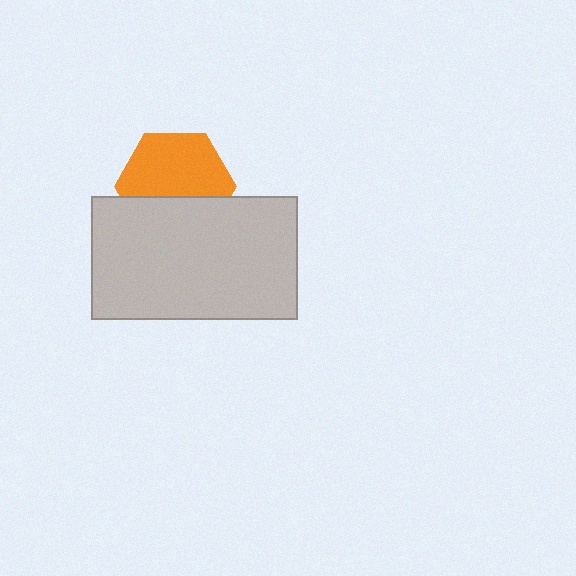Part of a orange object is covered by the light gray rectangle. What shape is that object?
It is a hexagon.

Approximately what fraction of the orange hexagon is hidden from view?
Roughly 39% of the orange hexagon is hidden behind the light gray rectangle.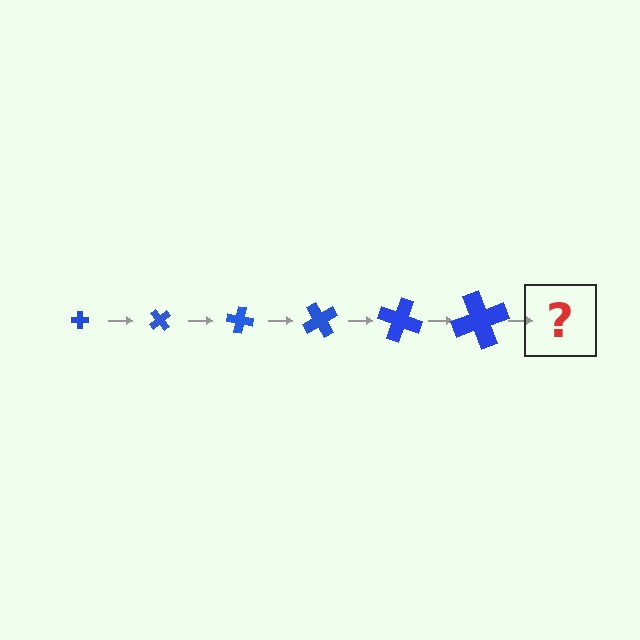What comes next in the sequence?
The next element should be a cross, larger than the previous one and rotated 300 degrees from the start.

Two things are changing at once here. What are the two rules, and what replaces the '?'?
The two rules are that the cross grows larger each step and it rotates 50 degrees each step. The '?' should be a cross, larger than the previous one and rotated 300 degrees from the start.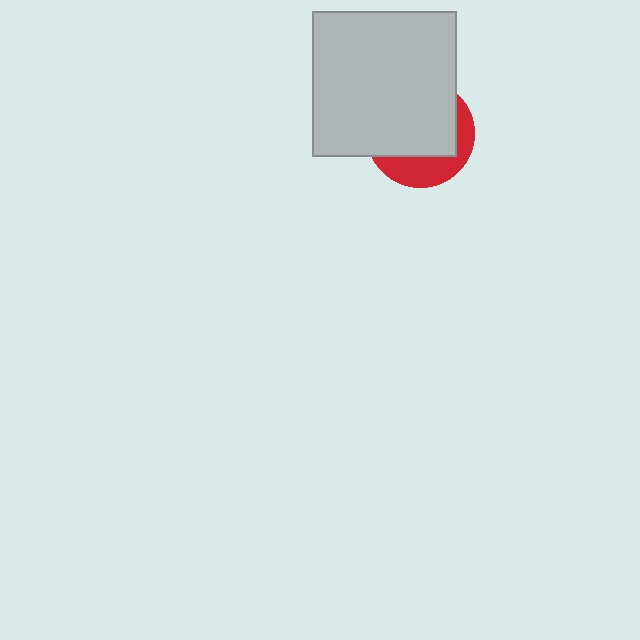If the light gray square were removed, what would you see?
You would see the complete red circle.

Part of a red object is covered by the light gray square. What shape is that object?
It is a circle.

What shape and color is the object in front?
The object in front is a light gray square.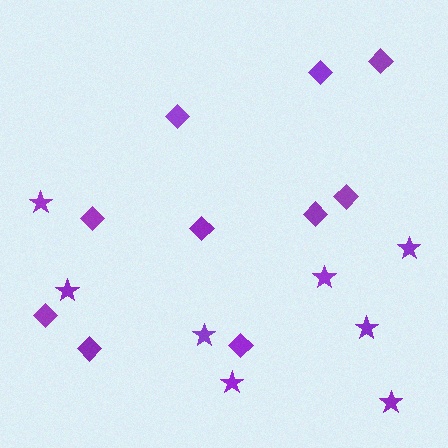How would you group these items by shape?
There are 2 groups: one group of stars (8) and one group of diamonds (10).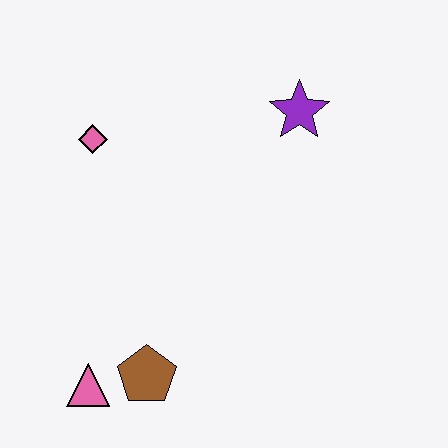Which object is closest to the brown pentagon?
The pink triangle is closest to the brown pentagon.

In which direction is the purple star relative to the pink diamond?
The purple star is to the right of the pink diamond.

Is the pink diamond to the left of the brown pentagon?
Yes